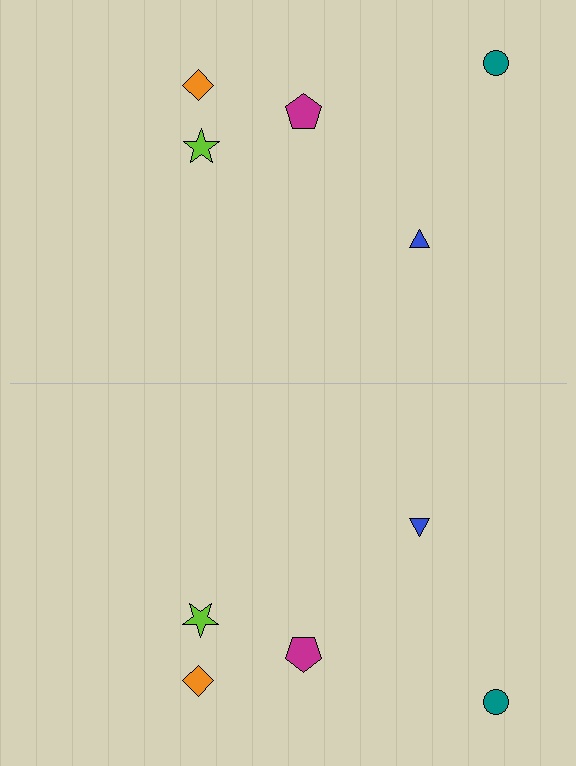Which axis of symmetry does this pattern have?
The pattern has a horizontal axis of symmetry running through the center of the image.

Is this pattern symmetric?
Yes, this pattern has bilateral (reflection) symmetry.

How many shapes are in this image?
There are 10 shapes in this image.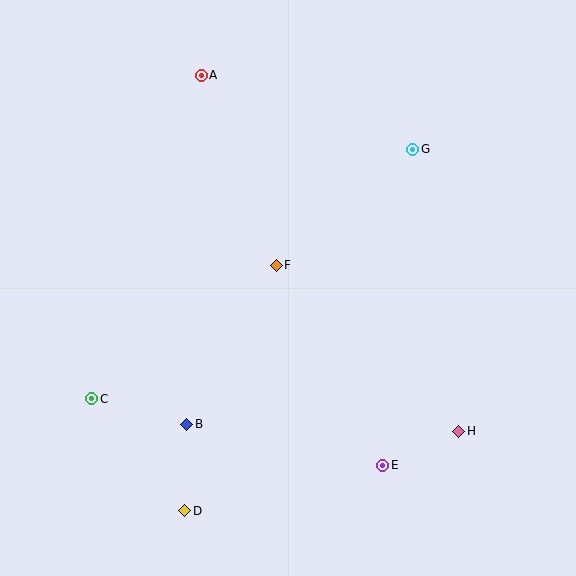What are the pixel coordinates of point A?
Point A is at (201, 75).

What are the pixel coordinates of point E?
Point E is at (383, 465).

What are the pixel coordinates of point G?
Point G is at (413, 149).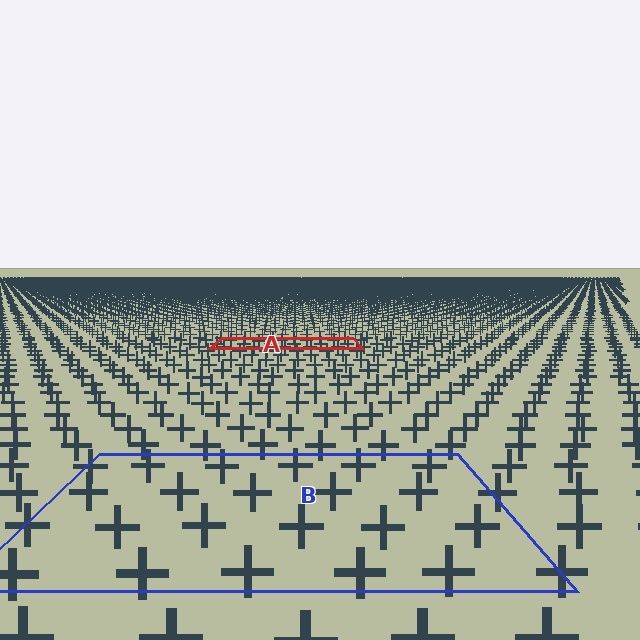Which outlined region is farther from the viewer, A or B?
Region A is farther from the viewer — the texture elements inside it appear smaller and more densely packed.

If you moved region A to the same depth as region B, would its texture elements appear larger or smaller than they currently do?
They would appear larger. At a closer depth, the same texture elements are projected at a bigger on-screen size.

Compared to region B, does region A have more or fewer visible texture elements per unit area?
Region A has more texture elements per unit area — they are packed more densely because it is farther away.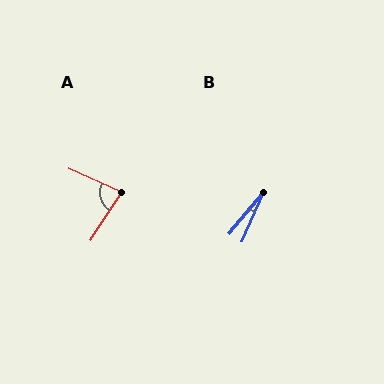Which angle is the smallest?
B, at approximately 16 degrees.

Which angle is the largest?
A, at approximately 81 degrees.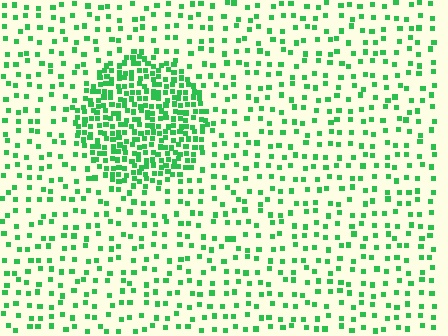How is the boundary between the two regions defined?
The boundary is defined by a change in element density (approximately 2.9x ratio). All elements are the same color, size, and shape.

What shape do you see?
I see a circle.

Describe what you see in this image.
The image contains small green elements arranged at two different densities. A circle-shaped region is visible where the elements are more densely packed than the surrounding area.